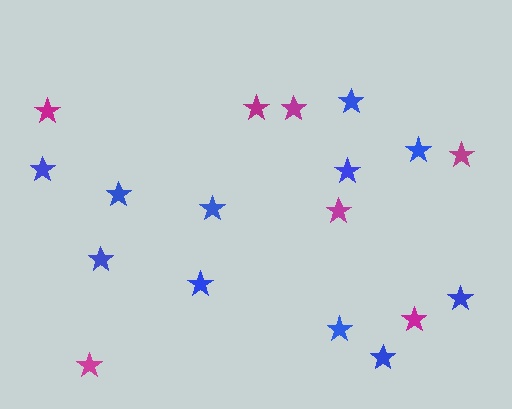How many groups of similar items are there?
There are 2 groups: one group of magenta stars (7) and one group of blue stars (11).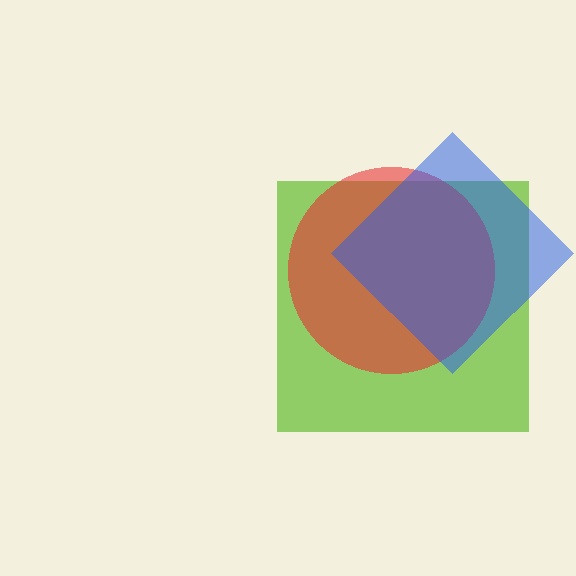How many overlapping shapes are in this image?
There are 3 overlapping shapes in the image.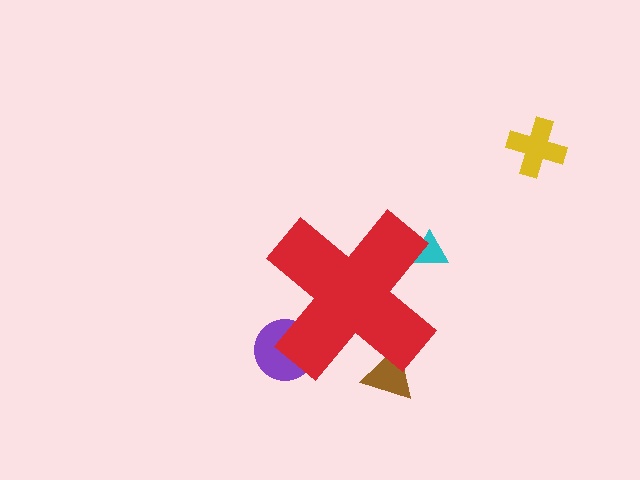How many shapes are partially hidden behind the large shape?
3 shapes are partially hidden.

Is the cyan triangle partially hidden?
Yes, the cyan triangle is partially hidden behind the red cross.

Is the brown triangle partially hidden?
Yes, the brown triangle is partially hidden behind the red cross.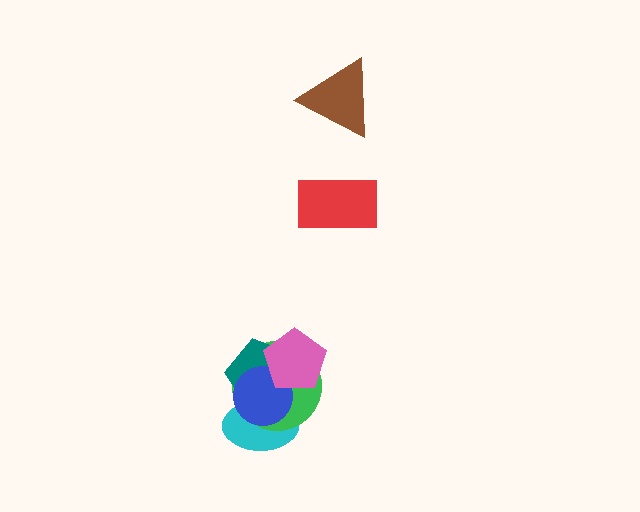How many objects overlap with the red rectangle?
0 objects overlap with the red rectangle.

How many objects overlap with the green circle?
4 objects overlap with the green circle.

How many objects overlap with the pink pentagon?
3 objects overlap with the pink pentagon.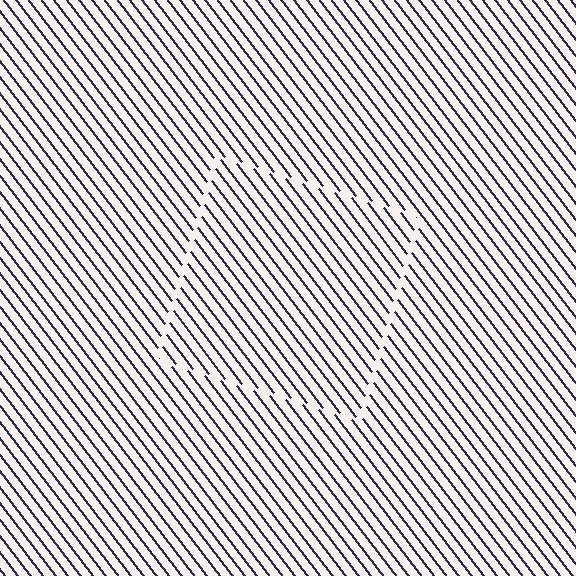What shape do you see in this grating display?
An illusory square. The interior of the shape contains the same grating, shifted by half a period — the contour is defined by the phase discontinuity where line-ends from the inner and outer gratings abut.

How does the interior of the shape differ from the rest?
The interior of the shape contains the same grating, shifted by half a period — the contour is defined by the phase discontinuity where line-ends from the inner and outer gratings abut.